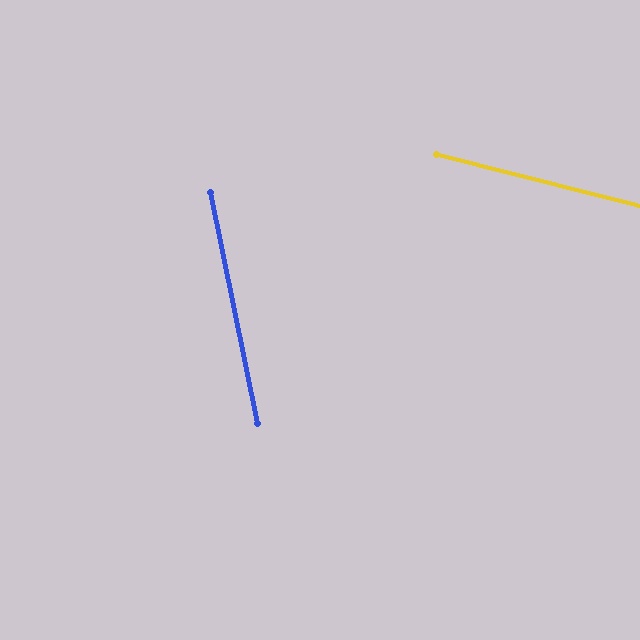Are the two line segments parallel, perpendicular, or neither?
Neither parallel nor perpendicular — they differ by about 64°.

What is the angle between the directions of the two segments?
Approximately 64 degrees.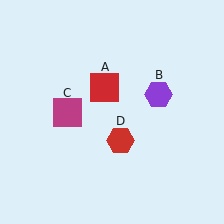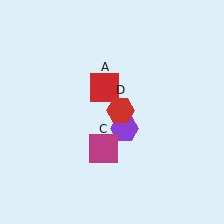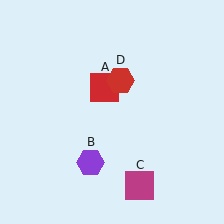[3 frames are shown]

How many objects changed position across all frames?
3 objects changed position: purple hexagon (object B), magenta square (object C), red hexagon (object D).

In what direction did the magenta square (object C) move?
The magenta square (object C) moved down and to the right.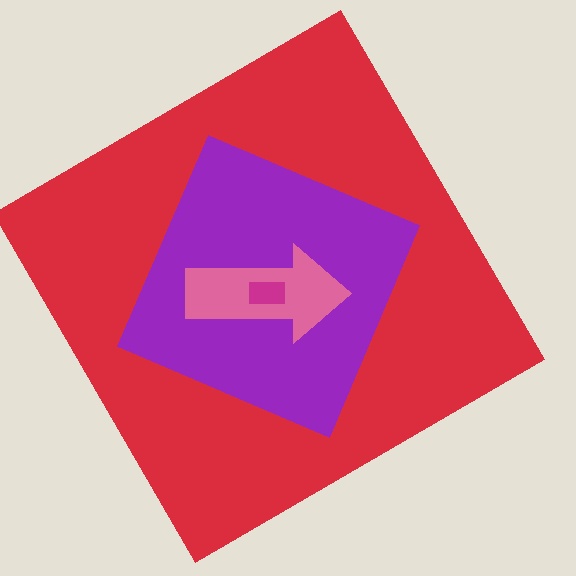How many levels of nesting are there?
4.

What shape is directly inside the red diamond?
The purple diamond.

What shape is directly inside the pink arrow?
The magenta rectangle.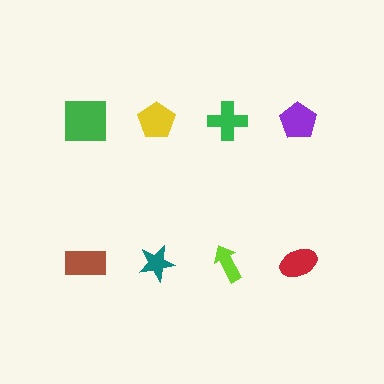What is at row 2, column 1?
A brown rectangle.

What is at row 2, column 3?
A lime arrow.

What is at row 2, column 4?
A red ellipse.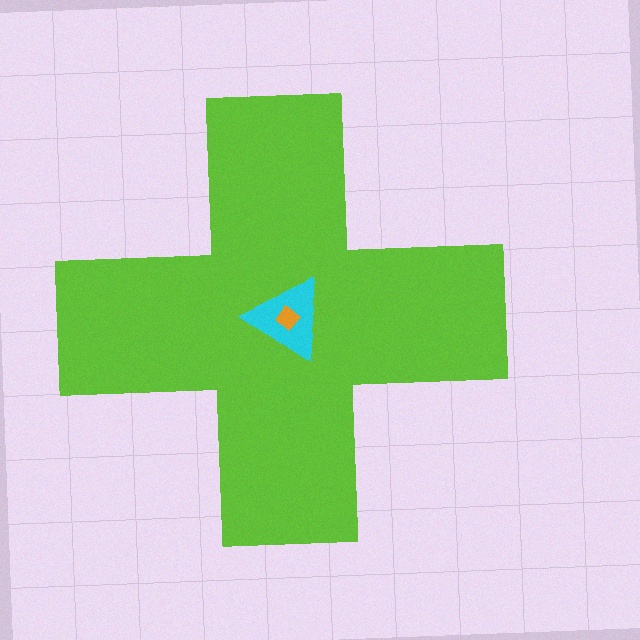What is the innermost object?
The orange diamond.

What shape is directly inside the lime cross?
The cyan triangle.